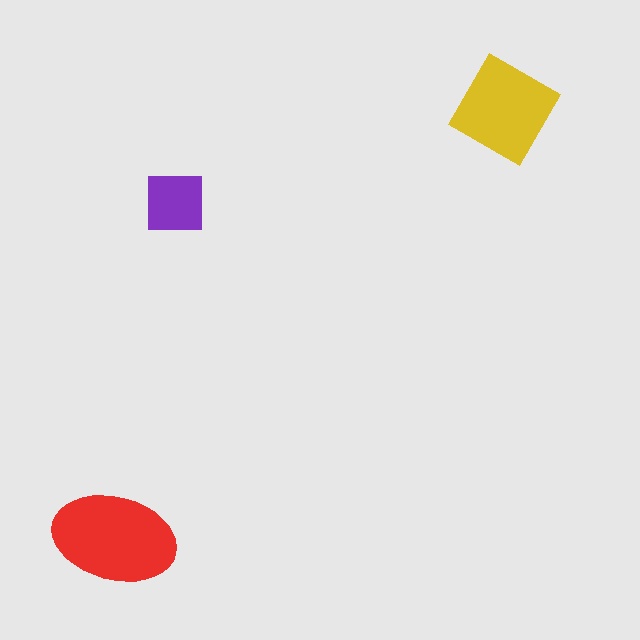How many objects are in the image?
There are 3 objects in the image.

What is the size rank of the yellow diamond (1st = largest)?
2nd.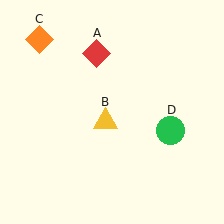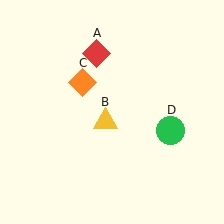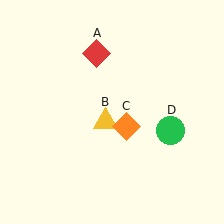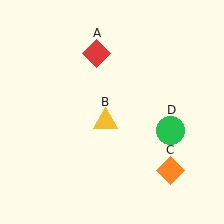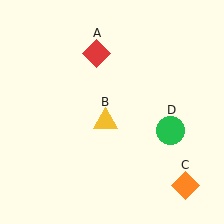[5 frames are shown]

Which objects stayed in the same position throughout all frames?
Red diamond (object A) and yellow triangle (object B) and green circle (object D) remained stationary.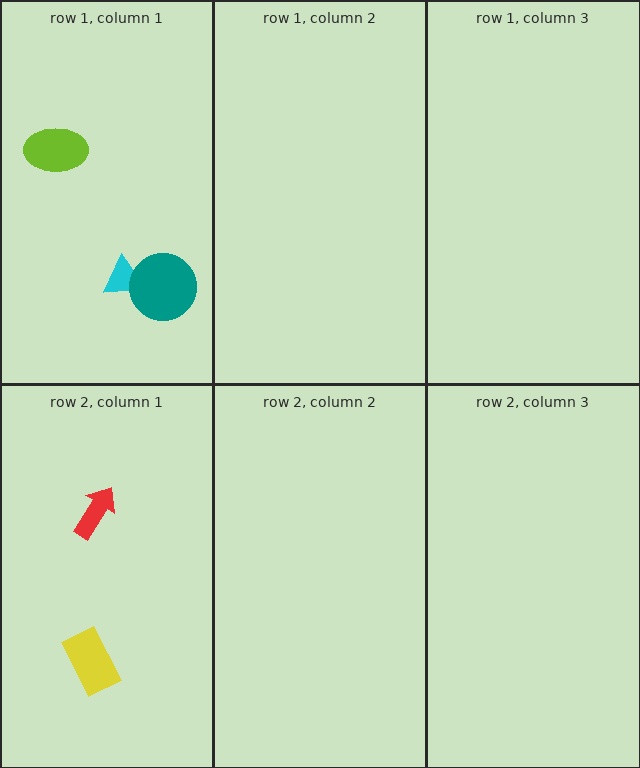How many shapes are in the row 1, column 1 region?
3.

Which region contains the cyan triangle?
The row 1, column 1 region.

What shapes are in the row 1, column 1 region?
The lime ellipse, the cyan triangle, the teal circle.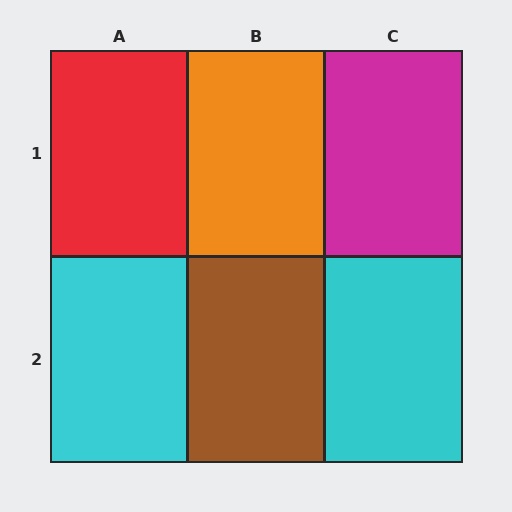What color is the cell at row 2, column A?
Cyan.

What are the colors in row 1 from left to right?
Red, orange, magenta.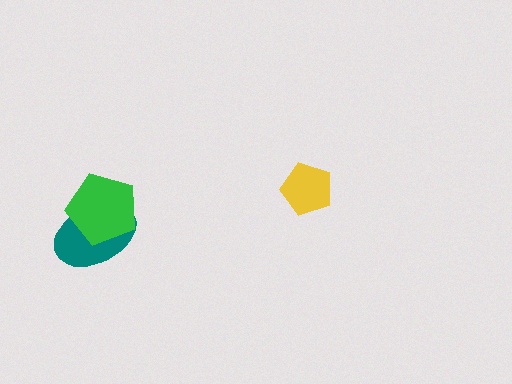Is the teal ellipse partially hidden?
Yes, it is partially covered by another shape.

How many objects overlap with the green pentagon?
1 object overlaps with the green pentagon.